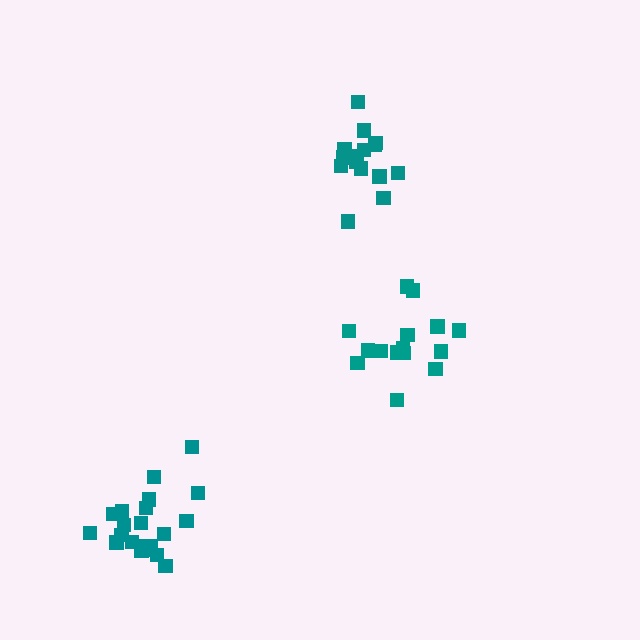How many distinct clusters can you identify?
There are 3 distinct clusters.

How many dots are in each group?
Group 1: 15 dots, Group 2: 15 dots, Group 3: 21 dots (51 total).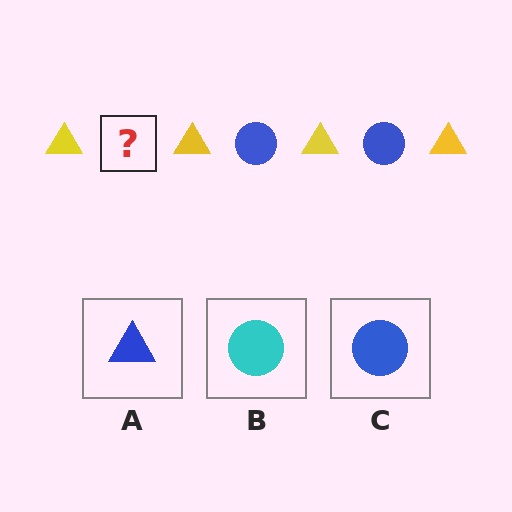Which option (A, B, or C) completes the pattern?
C.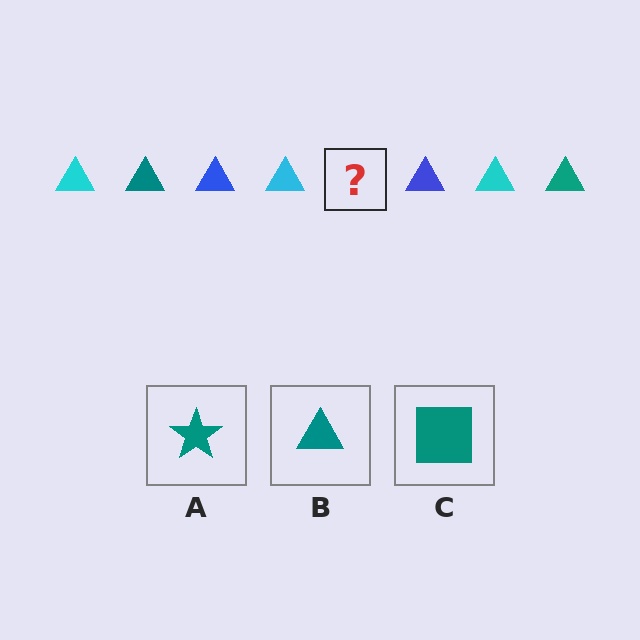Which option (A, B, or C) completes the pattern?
B.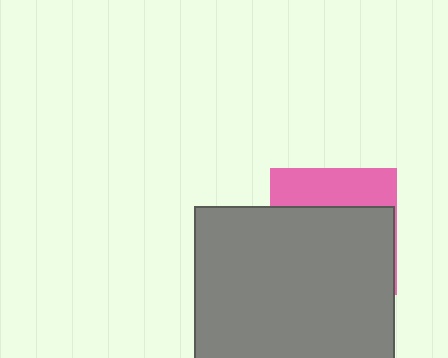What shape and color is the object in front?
The object in front is a gray rectangle.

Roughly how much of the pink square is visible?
A small part of it is visible (roughly 31%).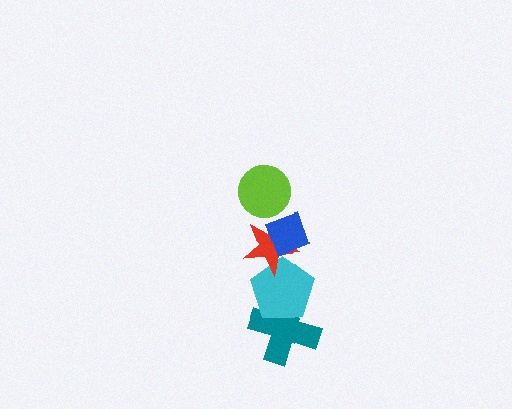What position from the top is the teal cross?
The teal cross is 5th from the top.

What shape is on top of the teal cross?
The cyan pentagon is on top of the teal cross.